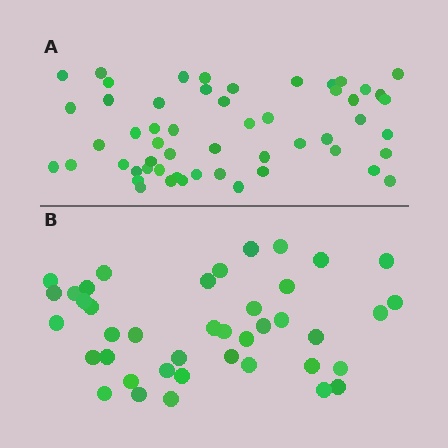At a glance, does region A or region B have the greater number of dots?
Region A (the top region) has more dots.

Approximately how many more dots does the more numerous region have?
Region A has approximately 15 more dots than region B.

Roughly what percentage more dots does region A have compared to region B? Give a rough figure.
About 30% more.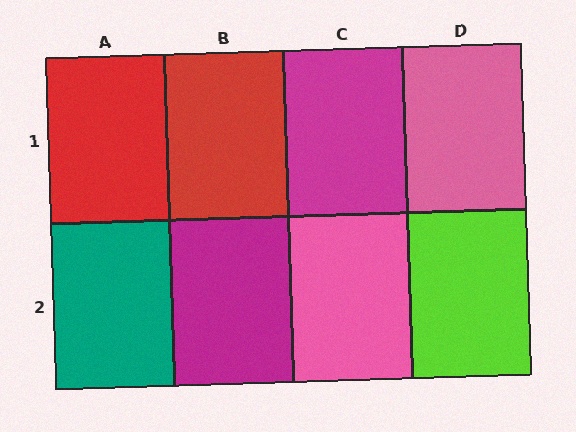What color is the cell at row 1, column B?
Red.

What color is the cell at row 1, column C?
Magenta.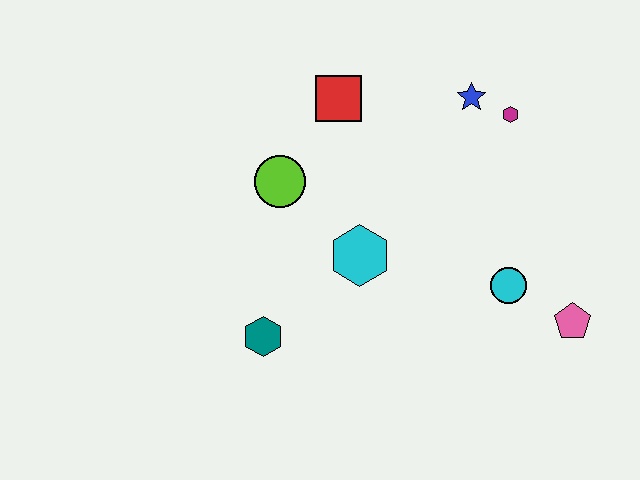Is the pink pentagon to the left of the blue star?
No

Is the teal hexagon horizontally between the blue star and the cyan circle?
No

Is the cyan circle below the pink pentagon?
No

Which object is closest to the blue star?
The magenta hexagon is closest to the blue star.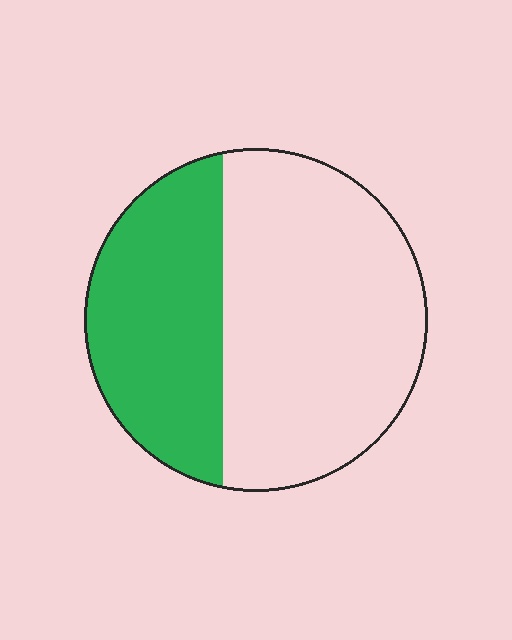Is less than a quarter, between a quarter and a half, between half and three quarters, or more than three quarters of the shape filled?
Between a quarter and a half.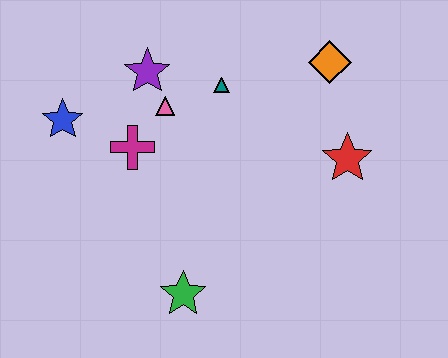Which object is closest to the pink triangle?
The purple star is closest to the pink triangle.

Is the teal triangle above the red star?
Yes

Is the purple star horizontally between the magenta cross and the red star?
Yes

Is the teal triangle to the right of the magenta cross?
Yes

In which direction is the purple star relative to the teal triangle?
The purple star is to the left of the teal triangle.